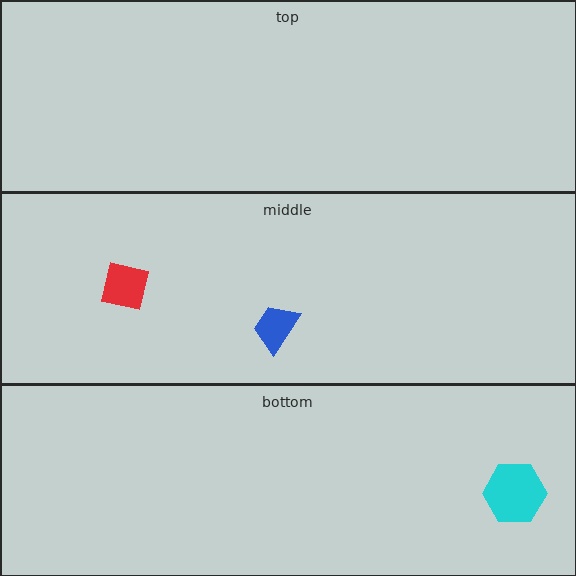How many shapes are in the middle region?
2.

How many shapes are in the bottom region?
1.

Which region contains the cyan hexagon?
The bottom region.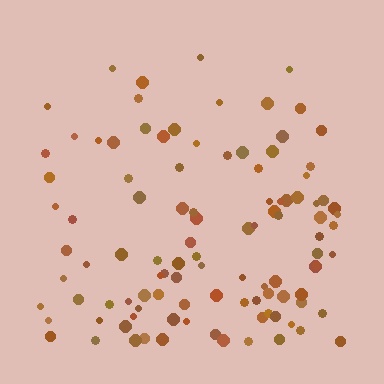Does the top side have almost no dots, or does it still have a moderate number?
Still a moderate number, just noticeably fewer than the bottom.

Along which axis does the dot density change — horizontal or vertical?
Vertical.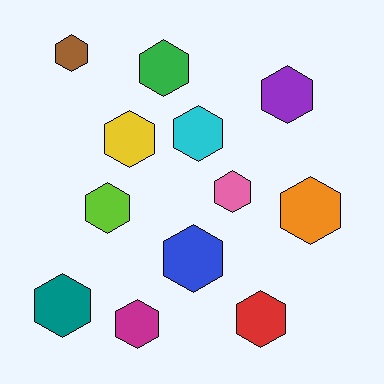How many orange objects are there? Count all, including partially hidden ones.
There is 1 orange object.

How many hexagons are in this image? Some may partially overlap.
There are 12 hexagons.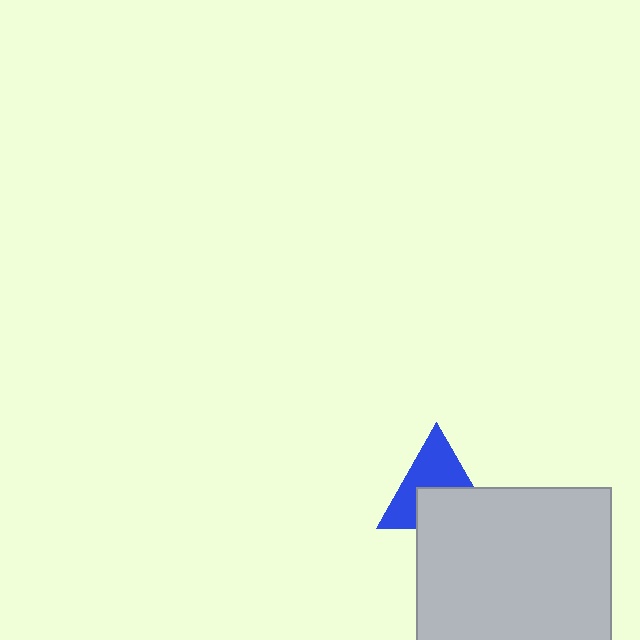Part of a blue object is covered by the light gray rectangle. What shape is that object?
It is a triangle.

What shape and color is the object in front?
The object in front is a light gray rectangle.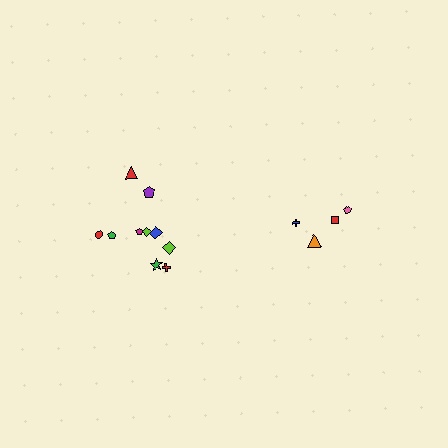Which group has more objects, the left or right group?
The left group.